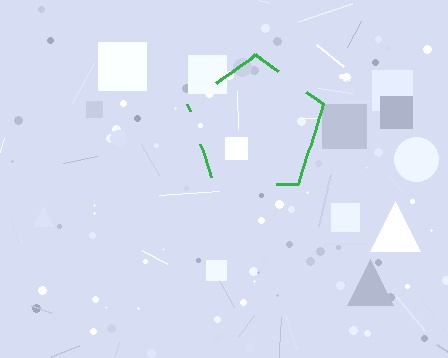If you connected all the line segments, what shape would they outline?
They would outline a pentagon.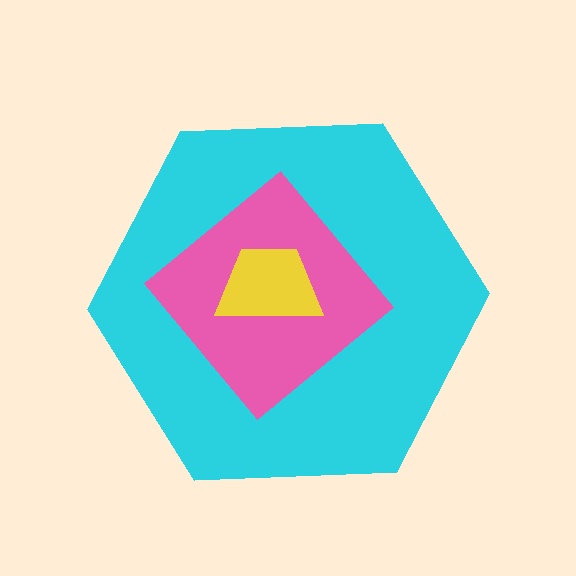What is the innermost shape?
The yellow trapezoid.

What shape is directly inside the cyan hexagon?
The pink diamond.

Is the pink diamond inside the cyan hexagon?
Yes.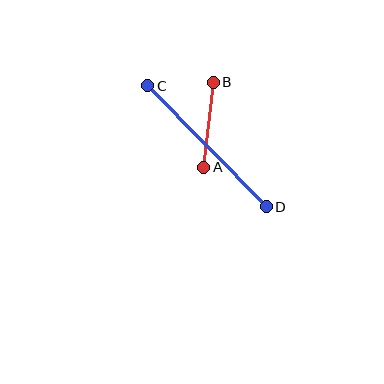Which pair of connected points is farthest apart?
Points C and D are farthest apart.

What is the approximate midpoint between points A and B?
The midpoint is at approximately (208, 125) pixels.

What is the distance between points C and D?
The distance is approximately 169 pixels.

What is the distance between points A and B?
The distance is approximately 85 pixels.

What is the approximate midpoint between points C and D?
The midpoint is at approximately (207, 146) pixels.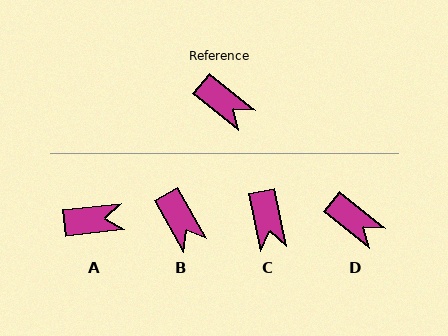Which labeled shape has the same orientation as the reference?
D.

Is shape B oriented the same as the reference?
No, it is off by about 21 degrees.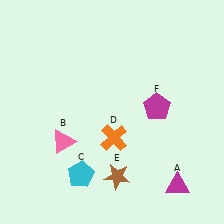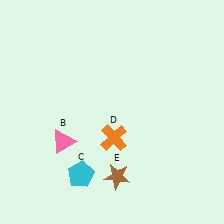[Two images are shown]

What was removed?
The magenta triangle (A), the magenta pentagon (F) were removed in Image 2.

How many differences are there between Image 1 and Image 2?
There are 2 differences between the two images.